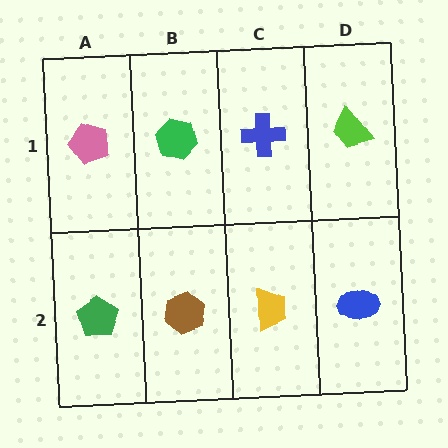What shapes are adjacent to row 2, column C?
A blue cross (row 1, column C), a brown hexagon (row 2, column B), a blue ellipse (row 2, column D).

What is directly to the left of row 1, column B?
A pink pentagon.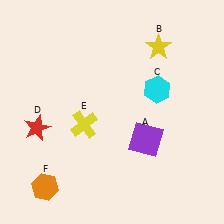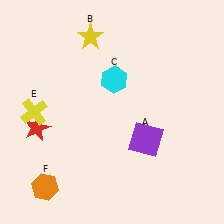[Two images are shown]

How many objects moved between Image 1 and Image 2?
3 objects moved between the two images.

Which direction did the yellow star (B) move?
The yellow star (B) moved left.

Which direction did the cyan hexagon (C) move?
The cyan hexagon (C) moved left.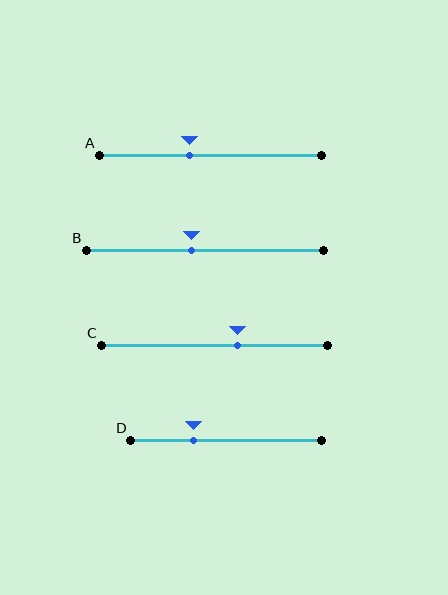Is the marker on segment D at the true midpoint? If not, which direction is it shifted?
No, the marker on segment D is shifted to the left by about 17% of the segment length.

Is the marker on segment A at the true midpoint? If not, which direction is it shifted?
No, the marker on segment A is shifted to the left by about 9% of the segment length.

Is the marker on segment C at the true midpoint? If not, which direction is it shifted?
No, the marker on segment C is shifted to the right by about 10% of the segment length.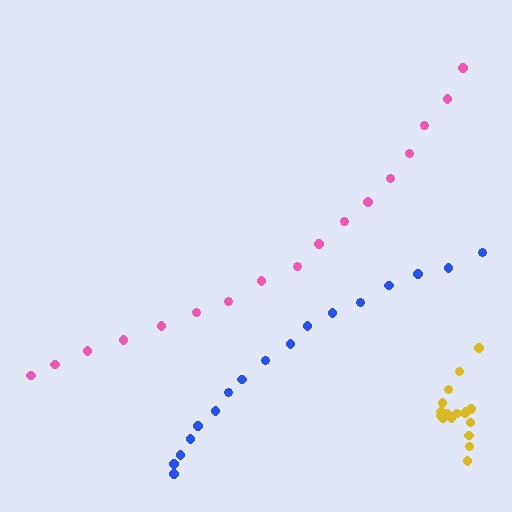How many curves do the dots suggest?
There are 3 distinct paths.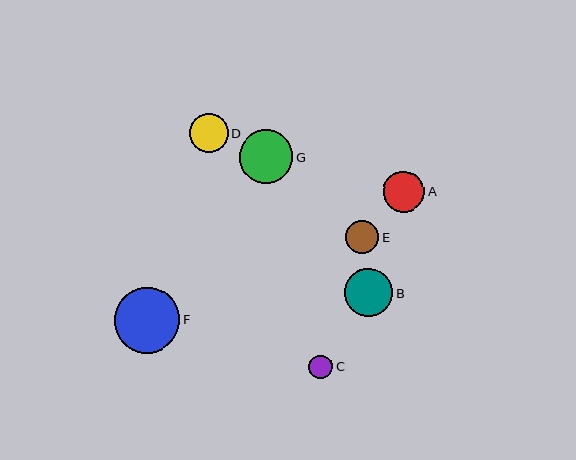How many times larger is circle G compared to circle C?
Circle G is approximately 2.2 times the size of circle C.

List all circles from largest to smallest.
From largest to smallest: F, G, B, A, D, E, C.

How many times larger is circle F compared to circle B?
Circle F is approximately 1.4 times the size of circle B.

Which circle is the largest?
Circle F is the largest with a size of approximately 65 pixels.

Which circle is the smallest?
Circle C is the smallest with a size of approximately 24 pixels.